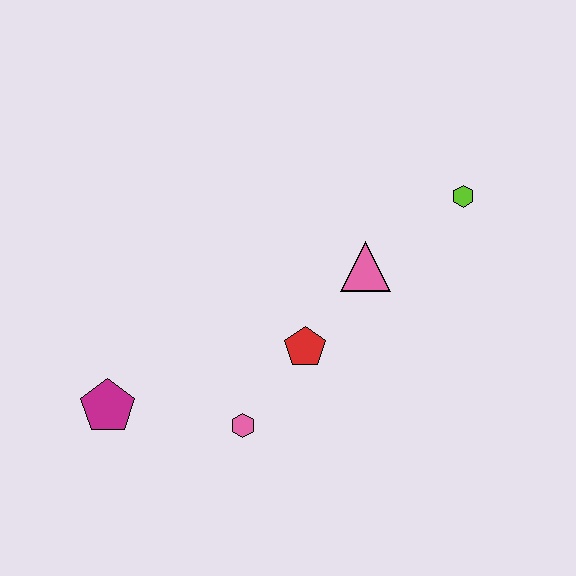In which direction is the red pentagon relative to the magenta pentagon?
The red pentagon is to the right of the magenta pentagon.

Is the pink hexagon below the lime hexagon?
Yes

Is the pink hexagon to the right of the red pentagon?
No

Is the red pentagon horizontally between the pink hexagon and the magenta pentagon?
No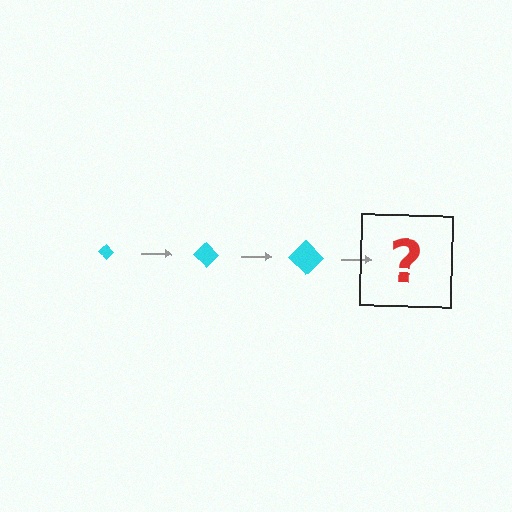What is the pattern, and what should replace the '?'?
The pattern is that the diamond gets progressively larger each step. The '?' should be a cyan diamond, larger than the previous one.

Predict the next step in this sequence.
The next step is a cyan diamond, larger than the previous one.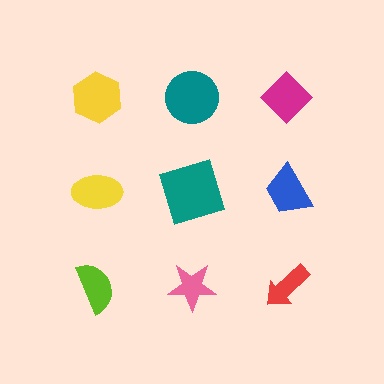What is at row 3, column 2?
A pink star.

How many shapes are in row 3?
3 shapes.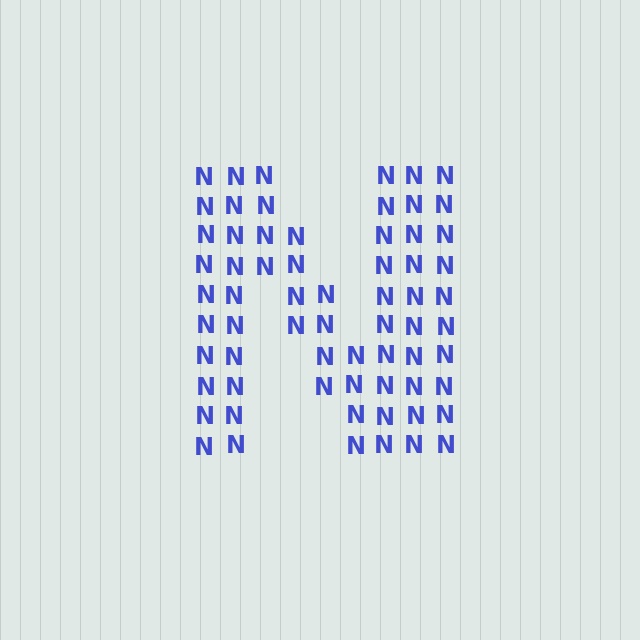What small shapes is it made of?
It is made of small letter N's.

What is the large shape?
The large shape is the letter N.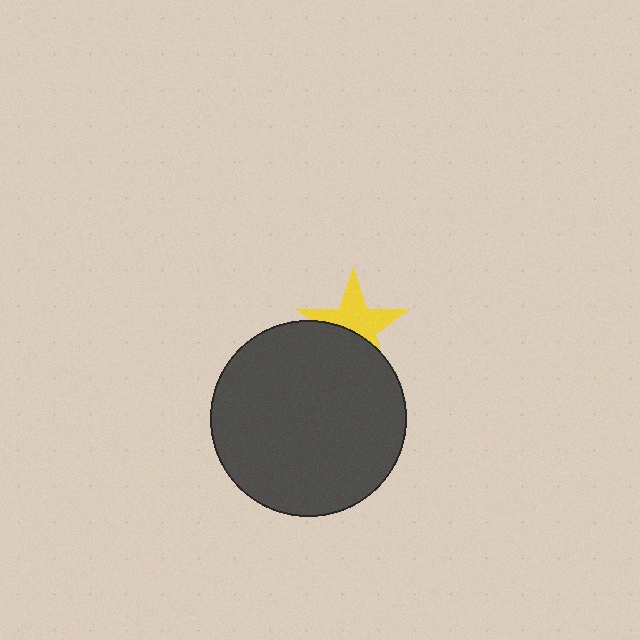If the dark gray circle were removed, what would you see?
You would see the complete yellow star.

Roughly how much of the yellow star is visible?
About half of it is visible (roughly 58%).